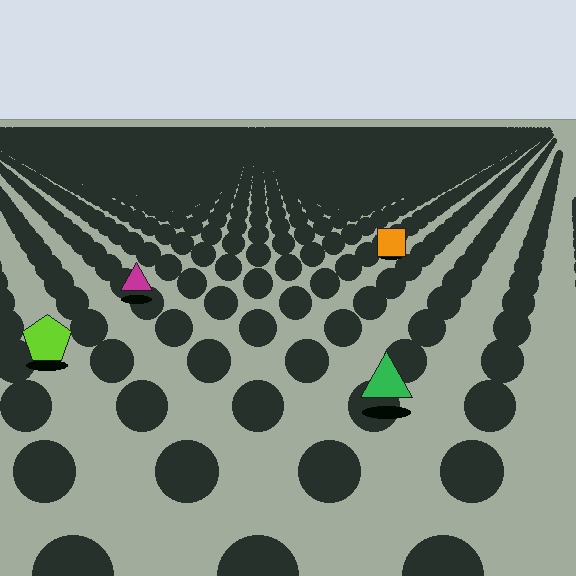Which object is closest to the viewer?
The green triangle is closest. The texture marks near it are larger and more spread out.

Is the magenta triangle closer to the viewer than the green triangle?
No. The green triangle is closer — you can tell from the texture gradient: the ground texture is coarser near it.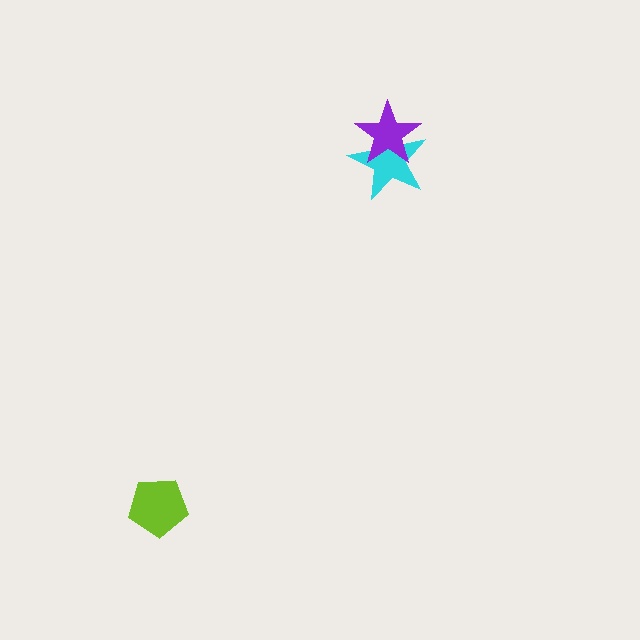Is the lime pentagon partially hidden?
No, no other shape covers it.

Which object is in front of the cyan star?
The purple star is in front of the cyan star.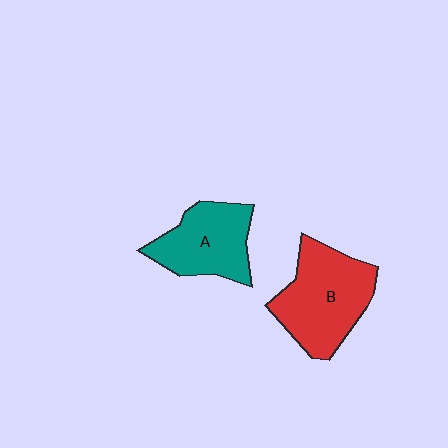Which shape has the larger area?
Shape B (red).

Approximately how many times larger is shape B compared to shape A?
Approximately 1.3 times.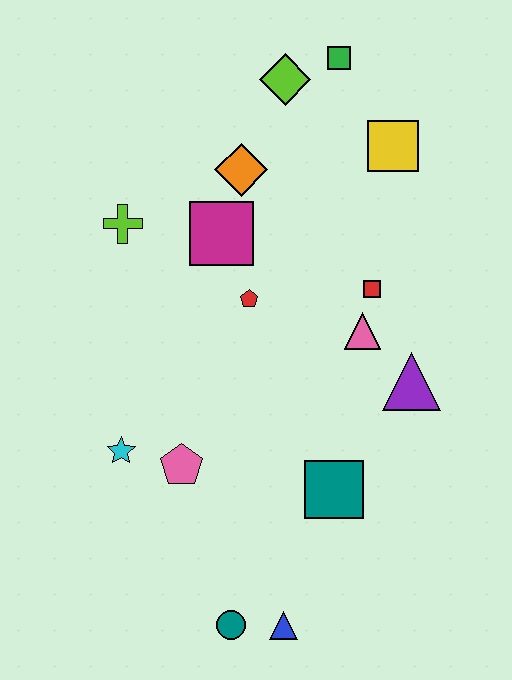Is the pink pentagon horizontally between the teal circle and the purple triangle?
No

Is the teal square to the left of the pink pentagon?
No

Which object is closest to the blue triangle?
The teal circle is closest to the blue triangle.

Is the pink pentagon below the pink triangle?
Yes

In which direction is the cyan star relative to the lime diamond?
The cyan star is below the lime diamond.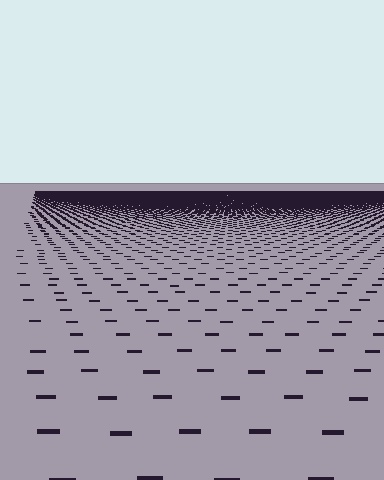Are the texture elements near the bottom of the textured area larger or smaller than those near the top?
Larger. Near the bottom, elements are closer to the viewer and appear at a bigger on-screen size.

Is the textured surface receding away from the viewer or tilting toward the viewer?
The surface is receding away from the viewer. Texture elements get smaller and denser toward the top.